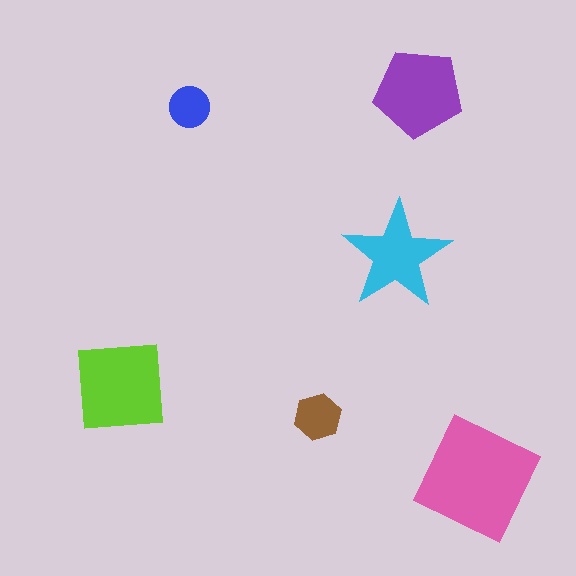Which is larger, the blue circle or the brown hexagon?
The brown hexagon.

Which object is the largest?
The pink square.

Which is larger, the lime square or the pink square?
The pink square.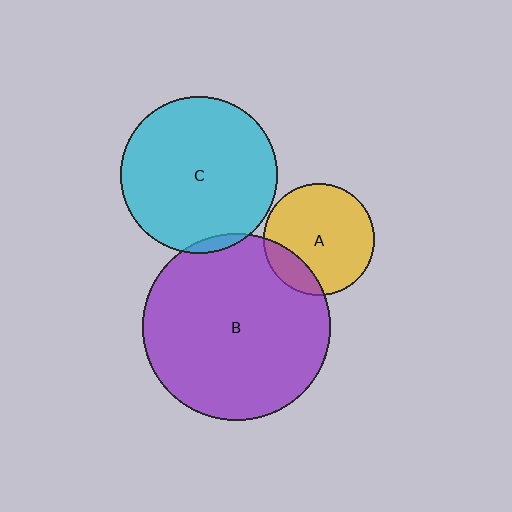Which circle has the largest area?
Circle B (purple).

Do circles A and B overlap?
Yes.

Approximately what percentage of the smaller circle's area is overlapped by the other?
Approximately 15%.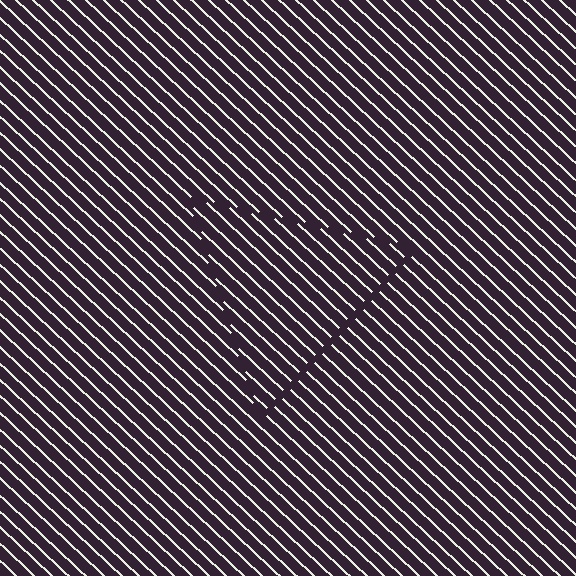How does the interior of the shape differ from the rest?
The interior of the shape contains the same grating, shifted by half a period — the contour is defined by the phase discontinuity where line-ends from the inner and outer gratings abut.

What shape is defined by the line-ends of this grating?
An illusory triangle. The interior of the shape contains the same grating, shifted by half a period — the contour is defined by the phase discontinuity where line-ends from the inner and outer gratings abut.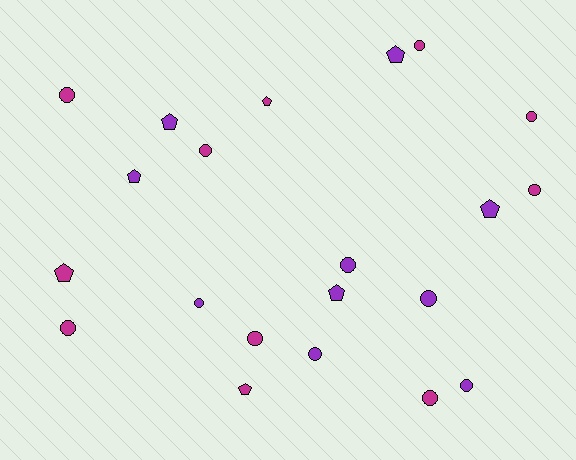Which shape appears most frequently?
Circle, with 13 objects.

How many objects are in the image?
There are 21 objects.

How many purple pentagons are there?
There are 5 purple pentagons.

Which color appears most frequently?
Magenta, with 11 objects.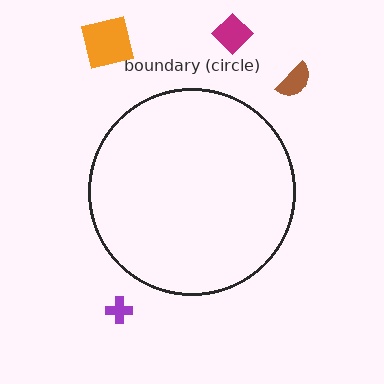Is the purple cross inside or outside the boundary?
Outside.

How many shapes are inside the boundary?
0 inside, 4 outside.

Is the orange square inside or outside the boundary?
Outside.